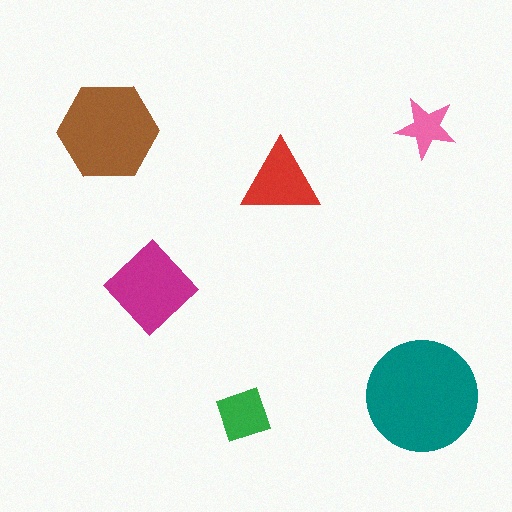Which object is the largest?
The teal circle.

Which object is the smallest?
The pink star.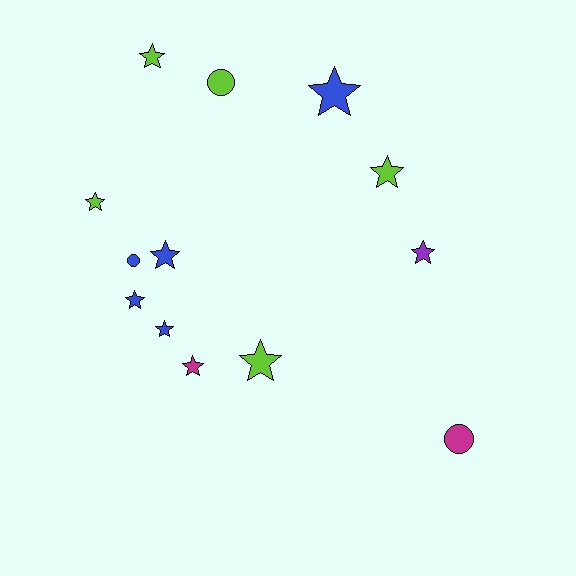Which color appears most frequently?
Lime, with 5 objects.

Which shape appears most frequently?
Star, with 10 objects.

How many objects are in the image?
There are 13 objects.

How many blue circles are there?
There is 1 blue circle.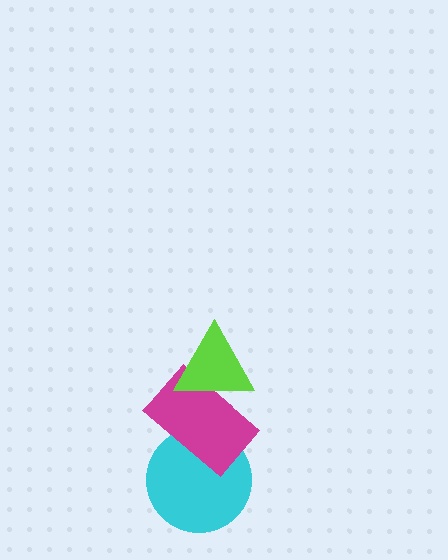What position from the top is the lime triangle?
The lime triangle is 1st from the top.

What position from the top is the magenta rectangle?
The magenta rectangle is 2nd from the top.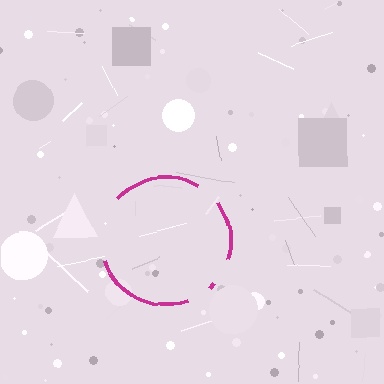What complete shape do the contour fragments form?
The contour fragments form a circle.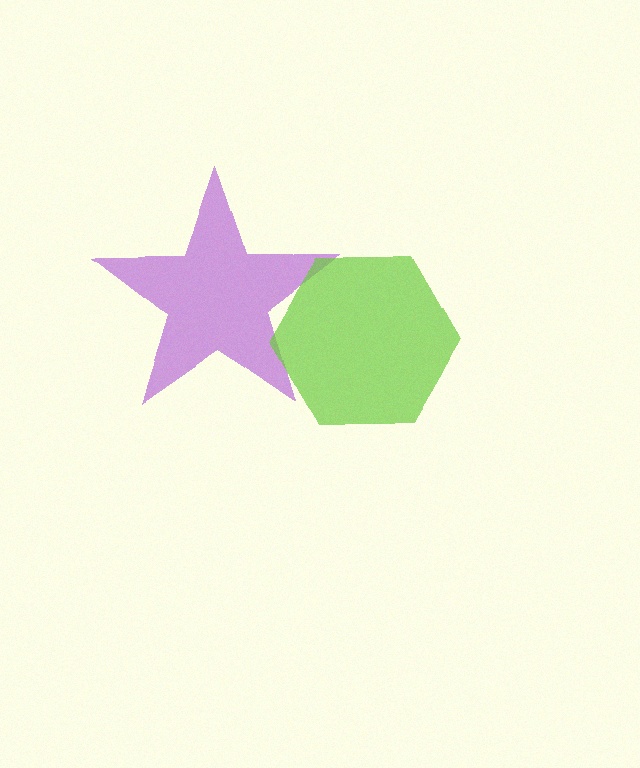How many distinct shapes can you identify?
There are 2 distinct shapes: a purple star, a lime hexagon.